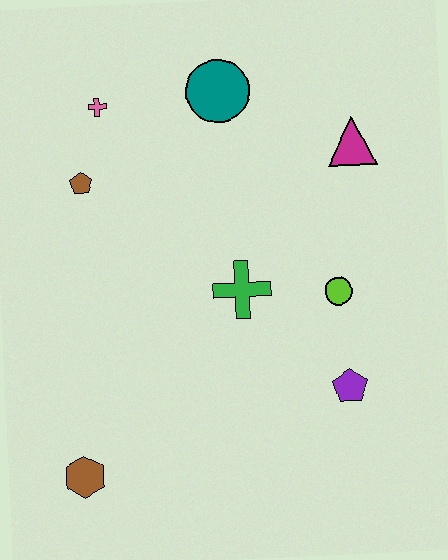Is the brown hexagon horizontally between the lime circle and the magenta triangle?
No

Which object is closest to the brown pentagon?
The pink cross is closest to the brown pentagon.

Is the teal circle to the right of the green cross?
No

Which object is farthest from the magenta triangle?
The brown hexagon is farthest from the magenta triangle.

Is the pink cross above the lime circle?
Yes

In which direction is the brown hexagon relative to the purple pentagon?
The brown hexagon is to the left of the purple pentagon.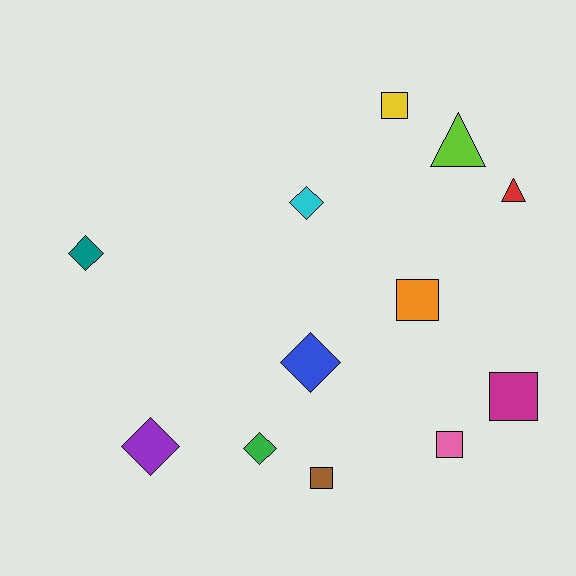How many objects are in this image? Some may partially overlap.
There are 12 objects.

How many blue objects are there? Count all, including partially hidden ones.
There is 1 blue object.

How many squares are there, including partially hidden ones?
There are 5 squares.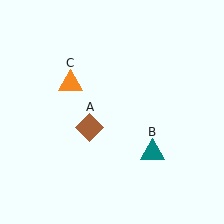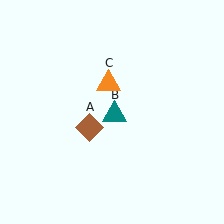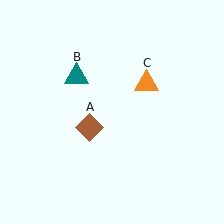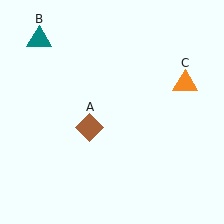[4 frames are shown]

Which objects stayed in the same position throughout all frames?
Brown diamond (object A) remained stationary.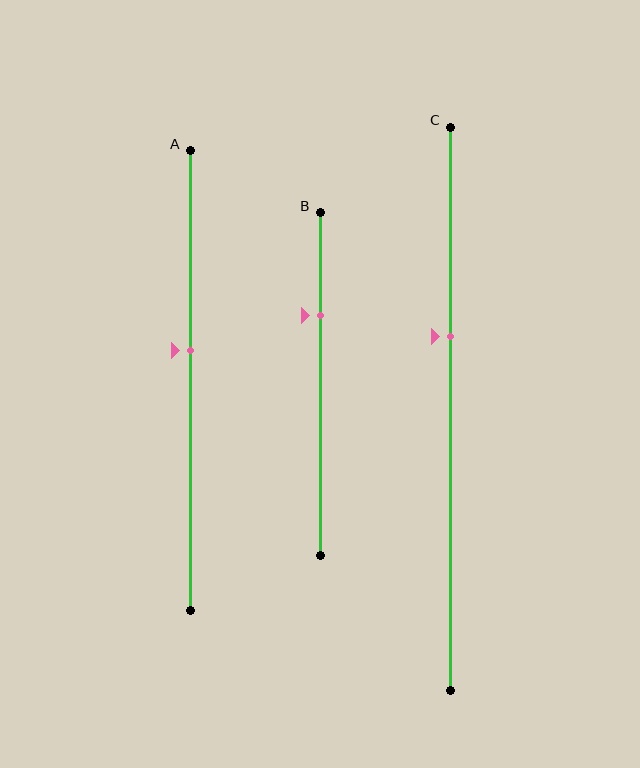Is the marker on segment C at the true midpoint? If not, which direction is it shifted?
No, the marker on segment C is shifted upward by about 13% of the segment length.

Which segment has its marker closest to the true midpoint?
Segment A has its marker closest to the true midpoint.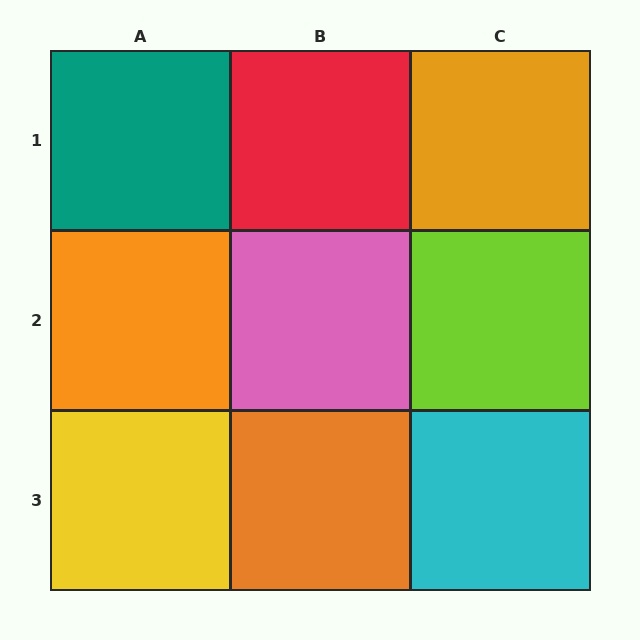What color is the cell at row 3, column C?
Cyan.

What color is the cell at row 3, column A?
Yellow.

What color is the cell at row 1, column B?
Red.